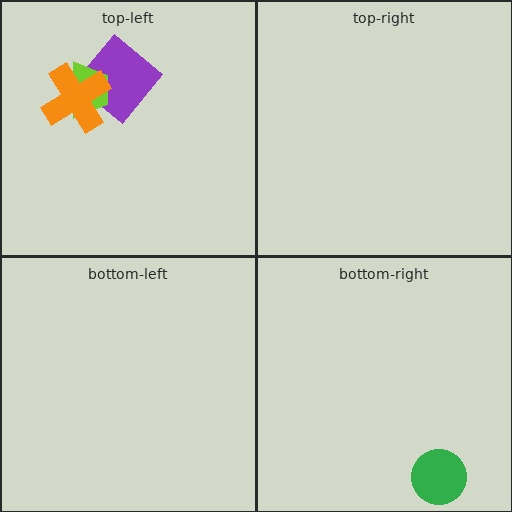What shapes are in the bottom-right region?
The green circle.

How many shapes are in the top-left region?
3.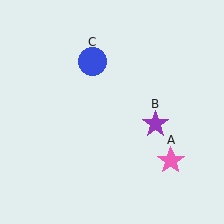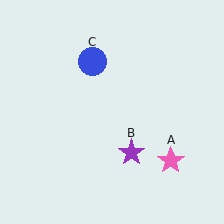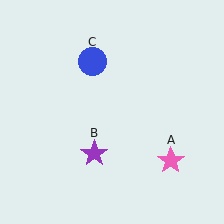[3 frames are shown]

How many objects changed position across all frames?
1 object changed position: purple star (object B).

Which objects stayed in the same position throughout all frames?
Pink star (object A) and blue circle (object C) remained stationary.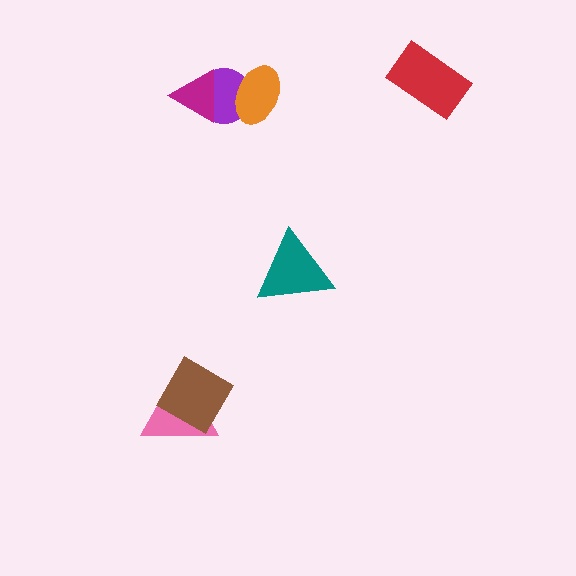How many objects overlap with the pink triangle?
1 object overlaps with the pink triangle.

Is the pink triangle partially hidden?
Yes, it is partially covered by another shape.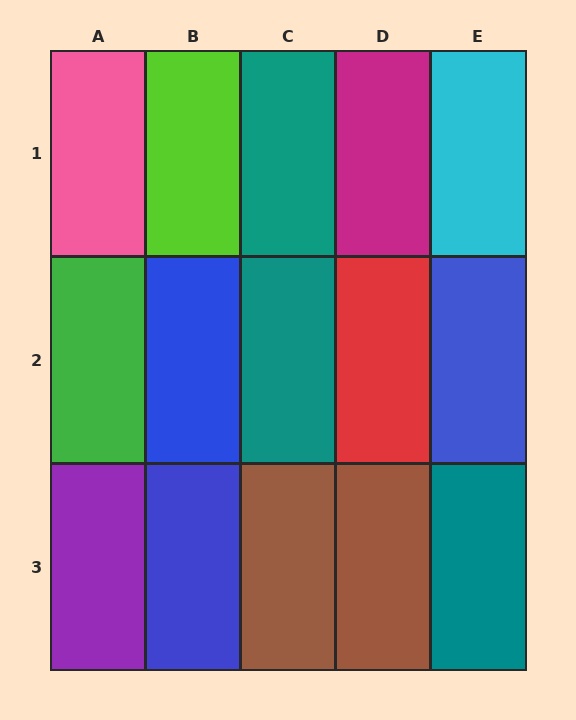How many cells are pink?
1 cell is pink.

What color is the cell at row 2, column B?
Blue.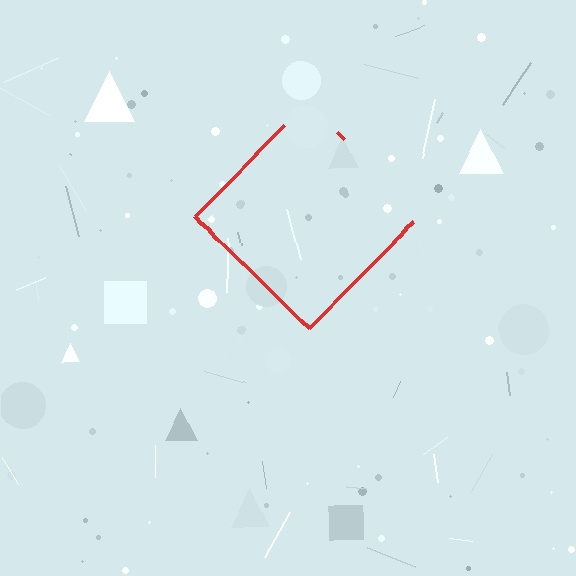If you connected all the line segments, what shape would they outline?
They would outline a diamond.